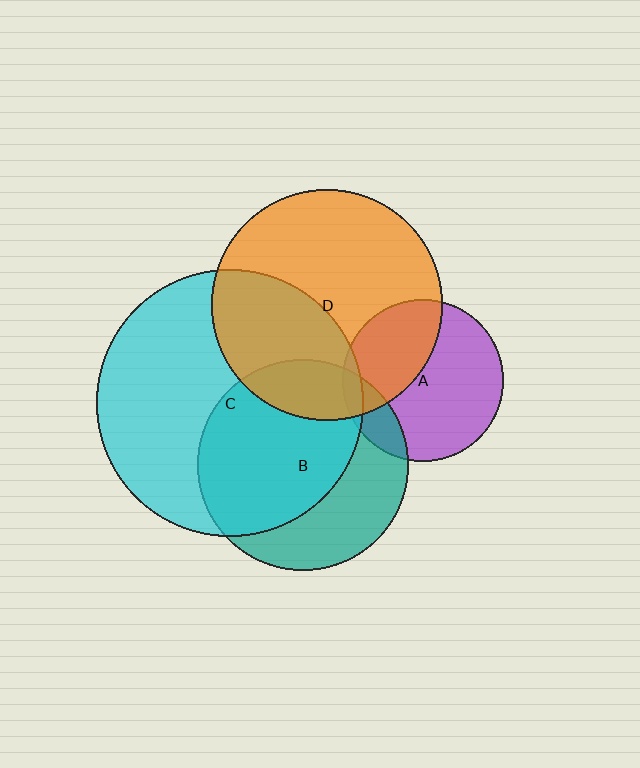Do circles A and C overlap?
Yes.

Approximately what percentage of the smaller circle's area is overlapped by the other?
Approximately 5%.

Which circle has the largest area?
Circle C (cyan).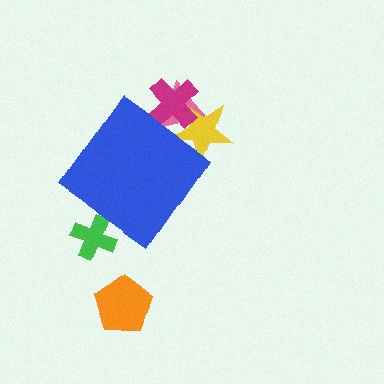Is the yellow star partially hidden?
Yes, the yellow star is partially hidden behind the blue diamond.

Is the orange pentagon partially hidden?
No, the orange pentagon is fully visible.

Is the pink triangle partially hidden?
Yes, the pink triangle is partially hidden behind the blue diamond.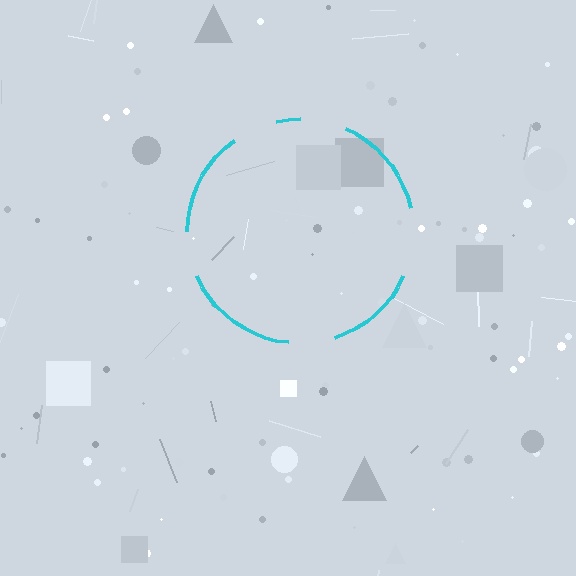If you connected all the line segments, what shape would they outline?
They would outline a circle.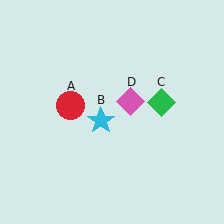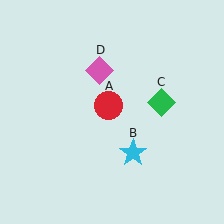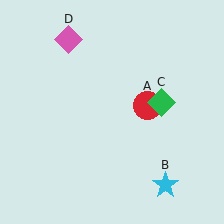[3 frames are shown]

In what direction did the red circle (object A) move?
The red circle (object A) moved right.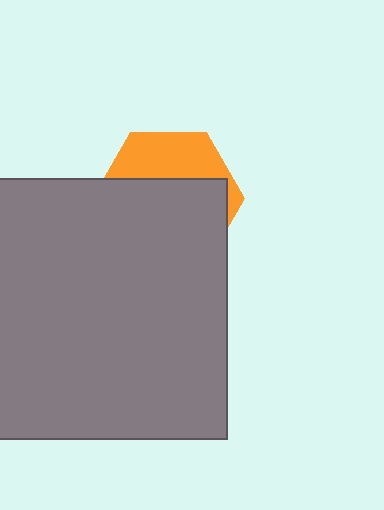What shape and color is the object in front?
The object in front is a gray square.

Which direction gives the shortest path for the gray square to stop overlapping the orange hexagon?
Moving down gives the shortest separation.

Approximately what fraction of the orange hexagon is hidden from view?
Roughly 66% of the orange hexagon is hidden behind the gray square.